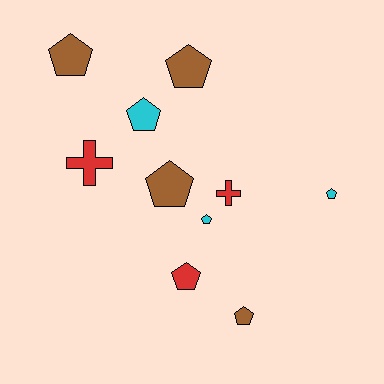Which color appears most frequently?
Brown, with 4 objects.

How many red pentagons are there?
There is 1 red pentagon.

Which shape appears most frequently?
Pentagon, with 8 objects.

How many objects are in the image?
There are 10 objects.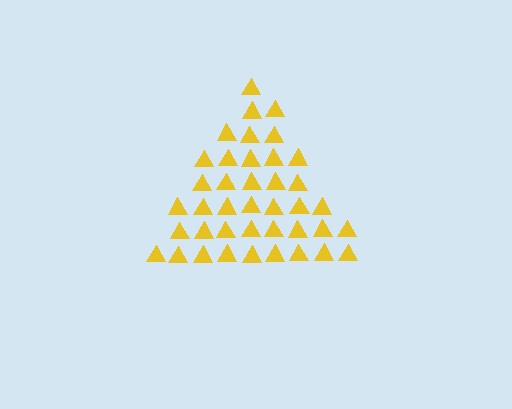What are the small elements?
The small elements are triangles.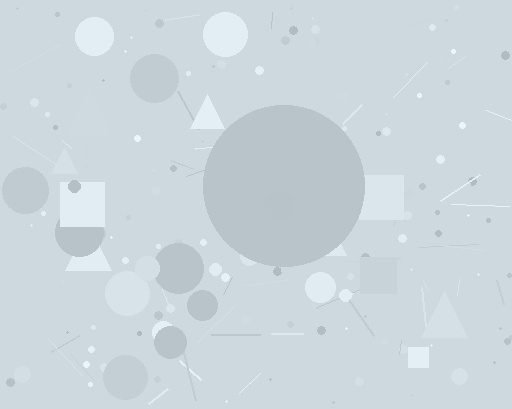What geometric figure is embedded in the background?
A circle is embedded in the background.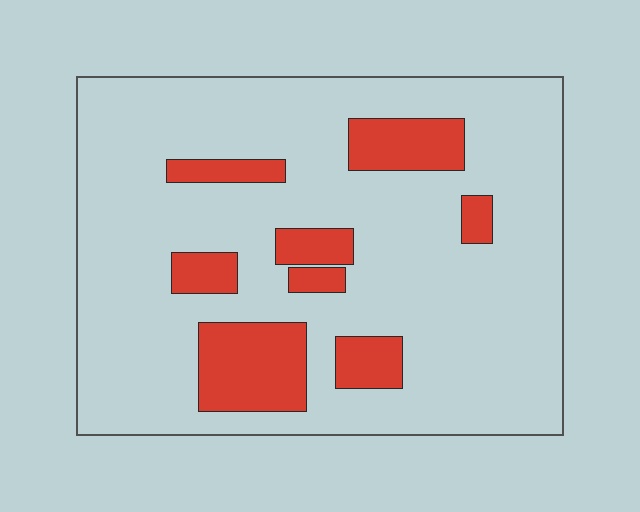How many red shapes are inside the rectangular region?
8.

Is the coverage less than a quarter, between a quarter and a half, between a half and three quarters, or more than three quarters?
Less than a quarter.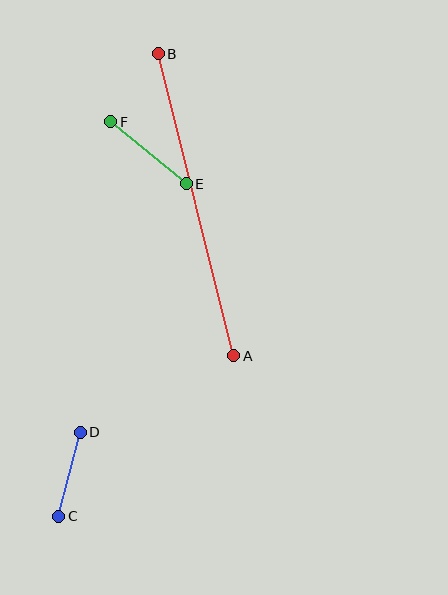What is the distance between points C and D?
The distance is approximately 86 pixels.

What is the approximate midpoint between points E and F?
The midpoint is at approximately (148, 153) pixels.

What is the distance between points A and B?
The distance is approximately 311 pixels.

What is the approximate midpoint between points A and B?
The midpoint is at approximately (196, 205) pixels.